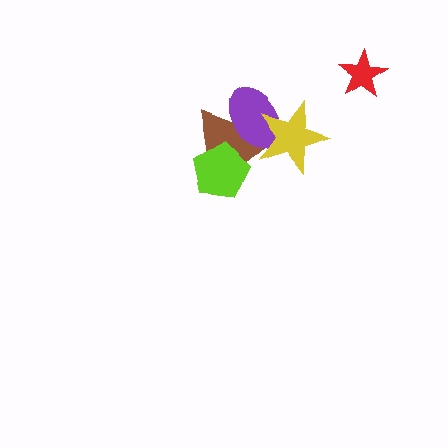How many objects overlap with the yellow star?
2 objects overlap with the yellow star.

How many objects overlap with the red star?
0 objects overlap with the red star.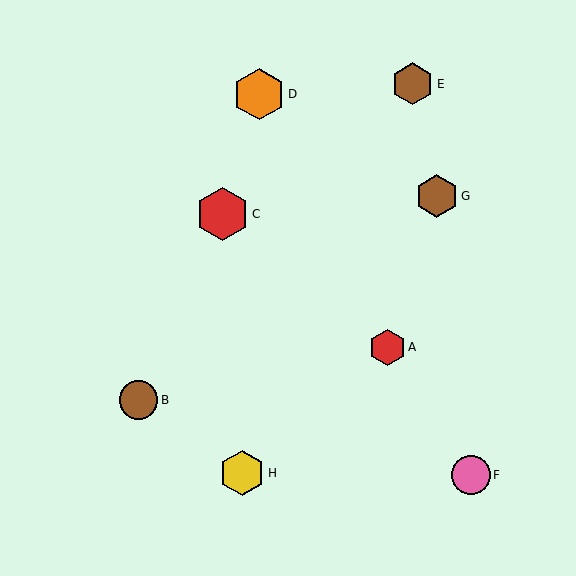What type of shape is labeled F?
Shape F is a pink circle.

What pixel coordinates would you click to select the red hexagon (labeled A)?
Click at (388, 347) to select the red hexagon A.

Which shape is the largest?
The red hexagon (labeled C) is the largest.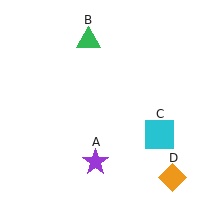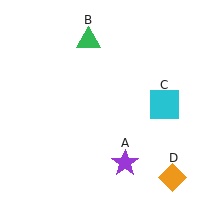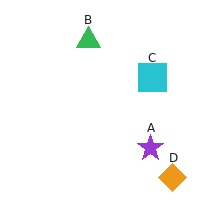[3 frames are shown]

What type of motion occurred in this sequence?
The purple star (object A), cyan square (object C) rotated counterclockwise around the center of the scene.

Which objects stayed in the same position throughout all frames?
Green triangle (object B) and orange diamond (object D) remained stationary.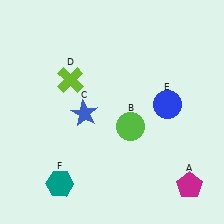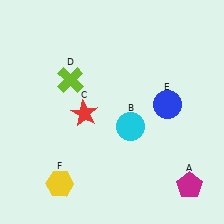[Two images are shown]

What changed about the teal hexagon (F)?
In Image 1, F is teal. In Image 2, it changed to yellow.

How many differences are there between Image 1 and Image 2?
There are 3 differences between the two images.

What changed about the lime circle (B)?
In Image 1, B is lime. In Image 2, it changed to cyan.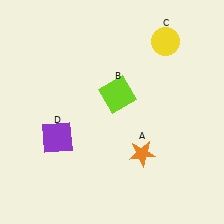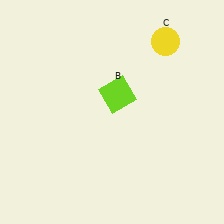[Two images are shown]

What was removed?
The purple square (D), the orange star (A) were removed in Image 2.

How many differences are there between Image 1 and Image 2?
There are 2 differences between the two images.